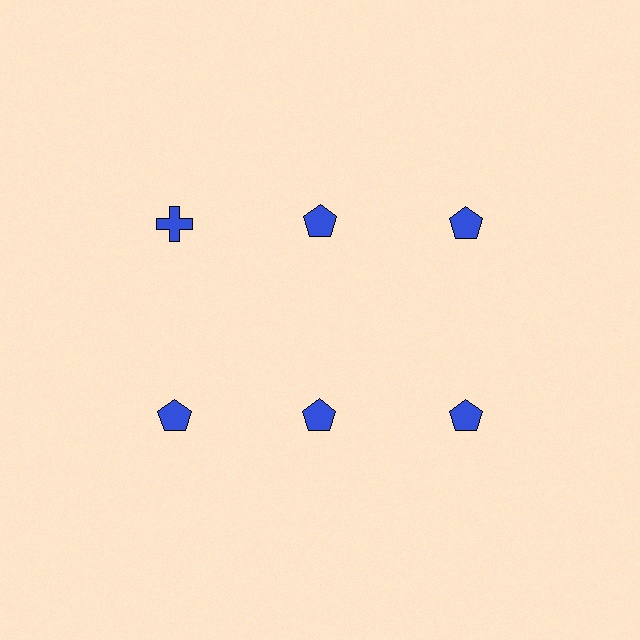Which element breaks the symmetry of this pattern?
The blue cross in the top row, leftmost column breaks the symmetry. All other shapes are blue pentagons.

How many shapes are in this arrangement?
There are 6 shapes arranged in a grid pattern.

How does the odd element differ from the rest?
It has a different shape: cross instead of pentagon.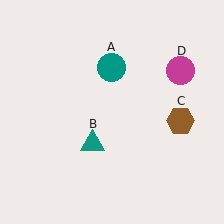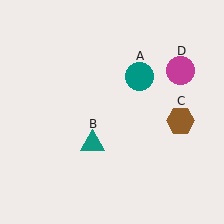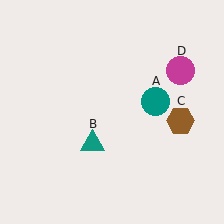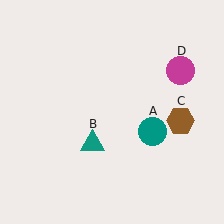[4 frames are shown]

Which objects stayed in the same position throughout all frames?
Teal triangle (object B) and brown hexagon (object C) and magenta circle (object D) remained stationary.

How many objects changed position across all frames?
1 object changed position: teal circle (object A).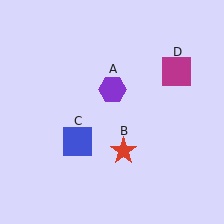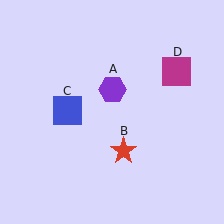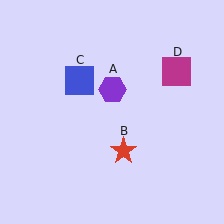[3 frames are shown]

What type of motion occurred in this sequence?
The blue square (object C) rotated clockwise around the center of the scene.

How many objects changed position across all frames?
1 object changed position: blue square (object C).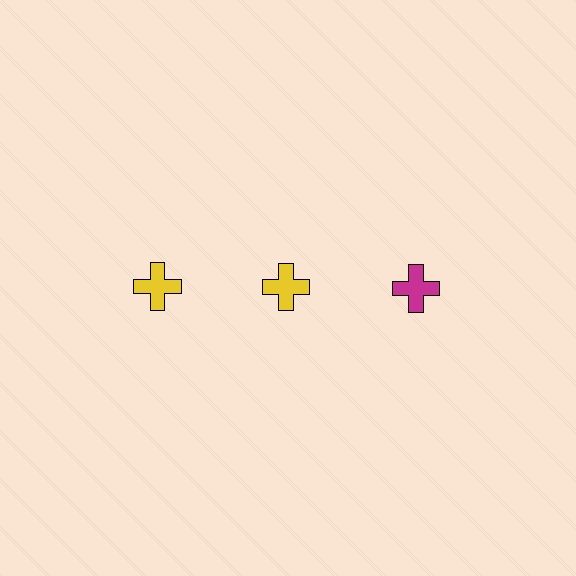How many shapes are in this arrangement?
There are 3 shapes arranged in a grid pattern.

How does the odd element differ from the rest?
It has a different color: magenta instead of yellow.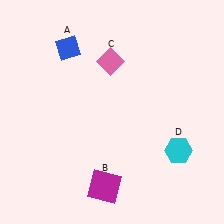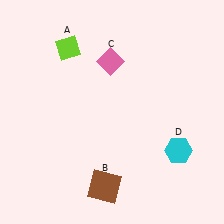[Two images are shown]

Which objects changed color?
A changed from blue to lime. B changed from magenta to brown.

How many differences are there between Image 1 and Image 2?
There are 2 differences between the two images.